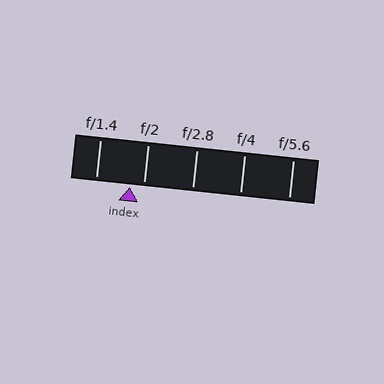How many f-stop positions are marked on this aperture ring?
There are 5 f-stop positions marked.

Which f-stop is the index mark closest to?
The index mark is closest to f/2.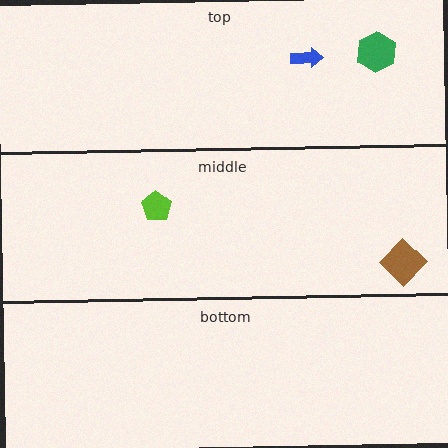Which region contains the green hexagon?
The top region.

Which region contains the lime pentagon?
The middle region.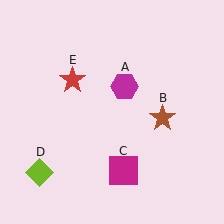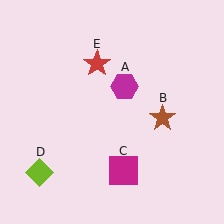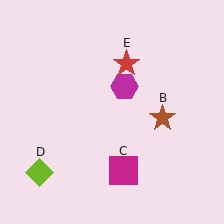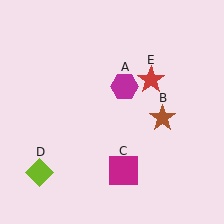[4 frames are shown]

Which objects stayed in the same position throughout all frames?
Magenta hexagon (object A) and brown star (object B) and magenta square (object C) and lime diamond (object D) remained stationary.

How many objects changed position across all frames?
1 object changed position: red star (object E).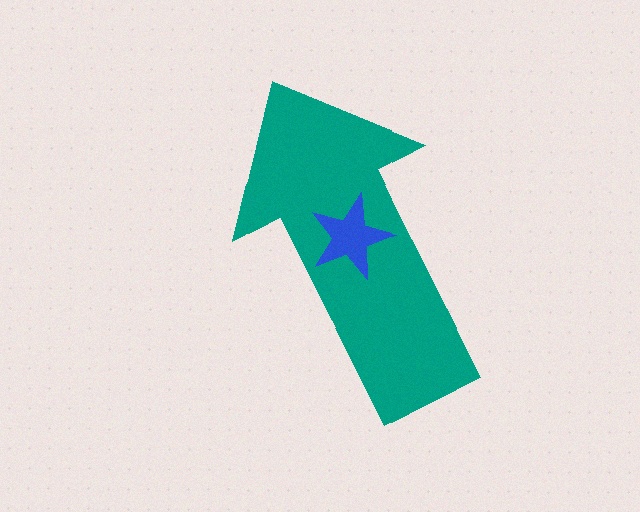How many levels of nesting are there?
2.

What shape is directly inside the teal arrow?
The blue star.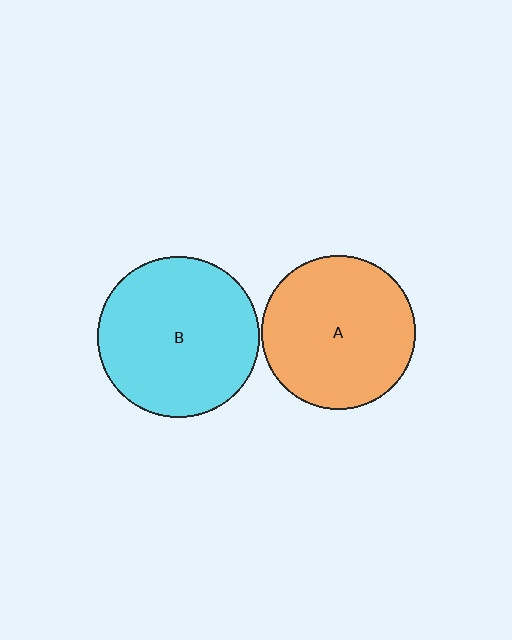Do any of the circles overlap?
No, none of the circles overlap.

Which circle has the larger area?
Circle B (cyan).